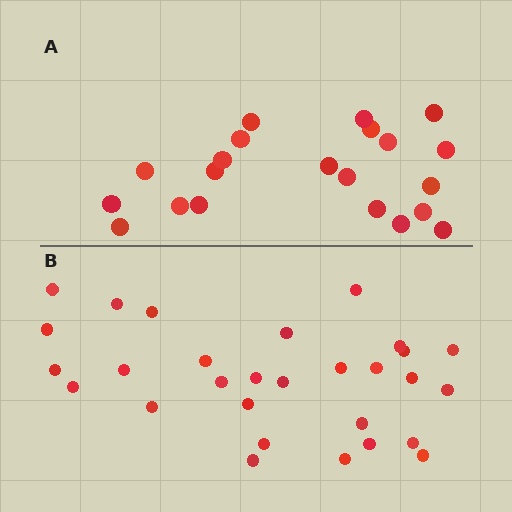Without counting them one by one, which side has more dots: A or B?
Region B (the bottom region) has more dots.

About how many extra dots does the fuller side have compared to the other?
Region B has roughly 8 or so more dots than region A.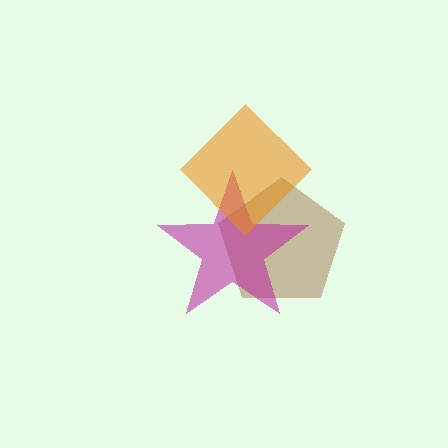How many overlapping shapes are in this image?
There are 3 overlapping shapes in the image.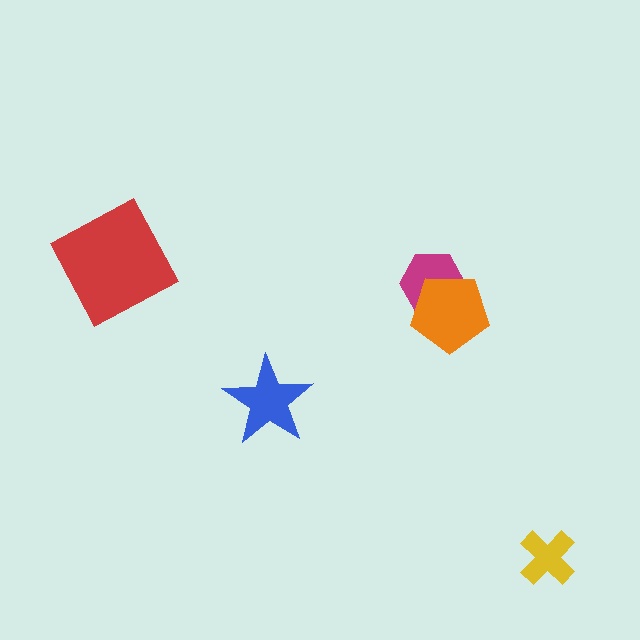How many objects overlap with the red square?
0 objects overlap with the red square.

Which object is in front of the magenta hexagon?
The orange pentagon is in front of the magenta hexagon.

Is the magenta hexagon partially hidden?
Yes, it is partially covered by another shape.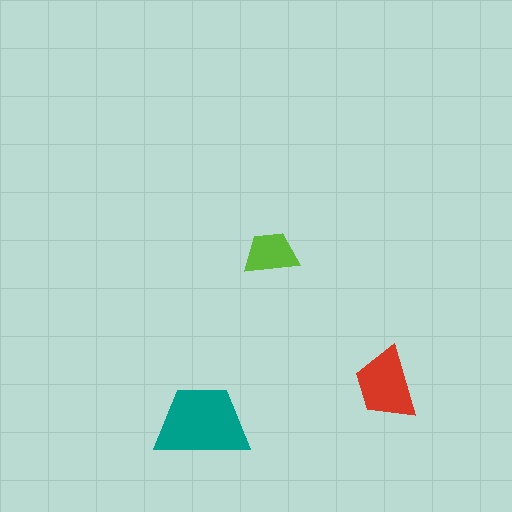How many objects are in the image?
There are 3 objects in the image.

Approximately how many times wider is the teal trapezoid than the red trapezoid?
About 1.5 times wider.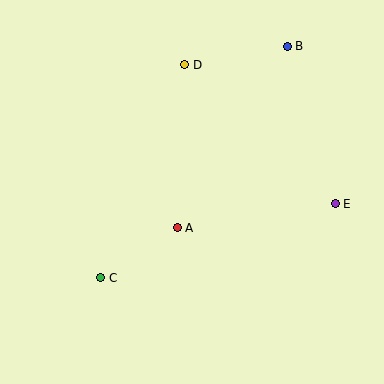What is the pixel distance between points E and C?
The distance between E and C is 246 pixels.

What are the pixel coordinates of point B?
Point B is at (287, 46).